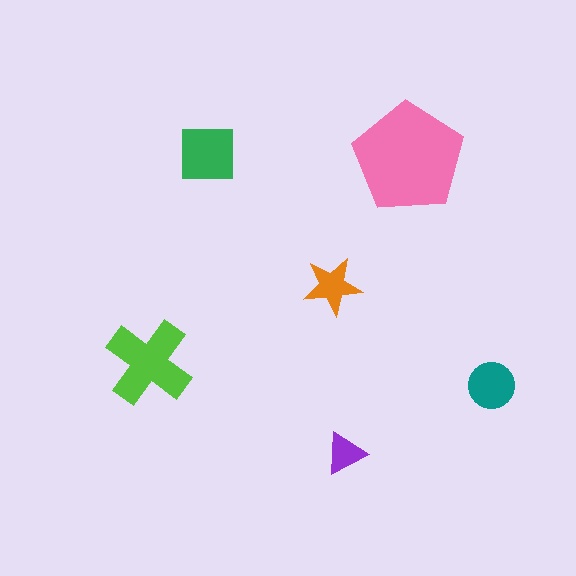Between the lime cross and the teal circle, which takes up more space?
The lime cross.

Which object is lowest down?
The purple triangle is bottommost.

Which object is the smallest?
The purple triangle.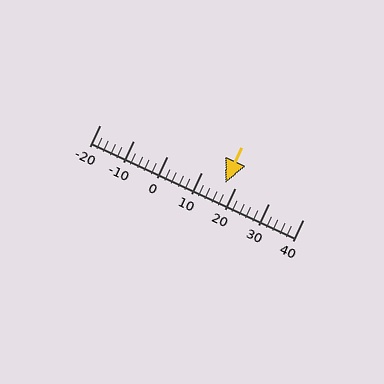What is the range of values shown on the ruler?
The ruler shows values from -20 to 40.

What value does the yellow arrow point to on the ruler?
The yellow arrow points to approximately 17.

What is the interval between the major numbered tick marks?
The major tick marks are spaced 10 units apart.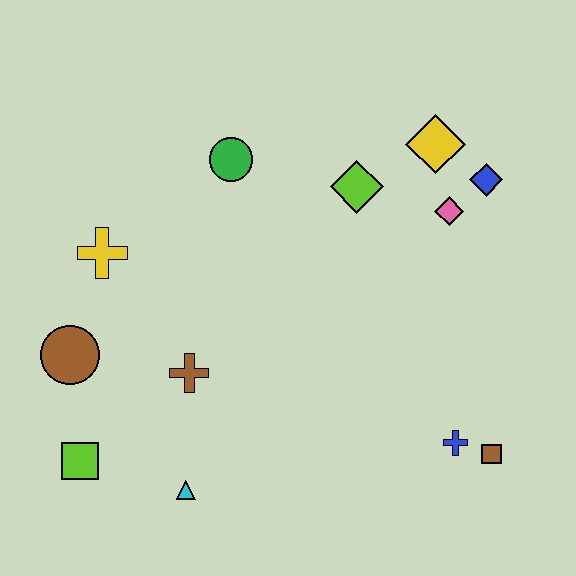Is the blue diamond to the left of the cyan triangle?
No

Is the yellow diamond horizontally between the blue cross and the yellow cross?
Yes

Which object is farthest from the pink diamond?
The lime square is farthest from the pink diamond.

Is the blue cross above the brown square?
Yes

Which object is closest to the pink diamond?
The blue diamond is closest to the pink diamond.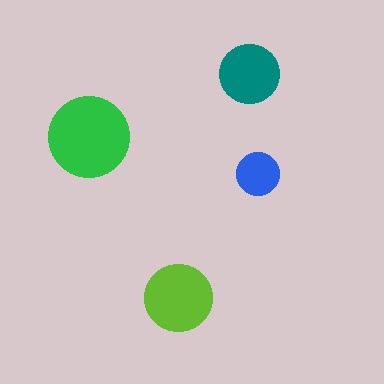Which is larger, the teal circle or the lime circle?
The lime one.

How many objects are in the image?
There are 4 objects in the image.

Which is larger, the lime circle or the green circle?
The green one.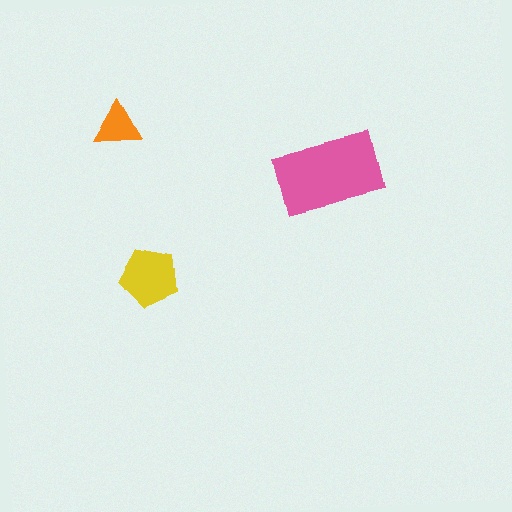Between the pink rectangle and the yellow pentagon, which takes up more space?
The pink rectangle.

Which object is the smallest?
The orange triangle.